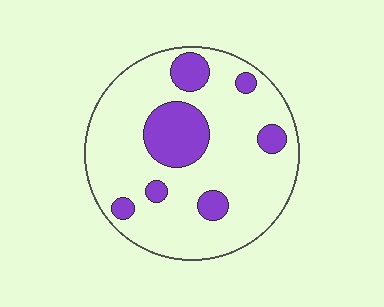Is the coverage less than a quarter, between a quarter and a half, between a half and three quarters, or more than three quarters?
Less than a quarter.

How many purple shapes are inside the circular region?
7.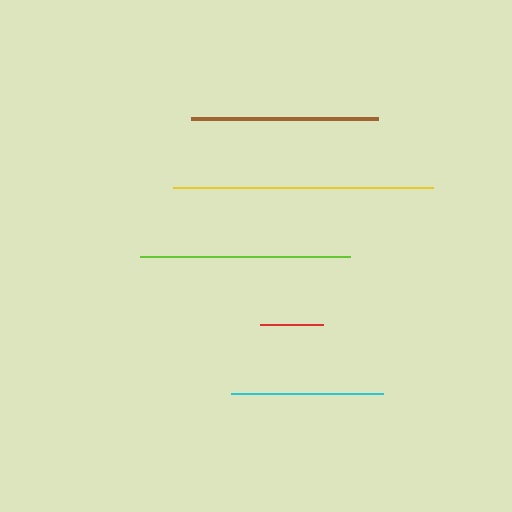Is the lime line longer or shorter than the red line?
The lime line is longer than the red line.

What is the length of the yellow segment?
The yellow segment is approximately 260 pixels long.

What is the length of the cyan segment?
The cyan segment is approximately 152 pixels long.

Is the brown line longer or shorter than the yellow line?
The yellow line is longer than the brown line.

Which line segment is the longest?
The yellow line is the longest at approximately 260 pixels.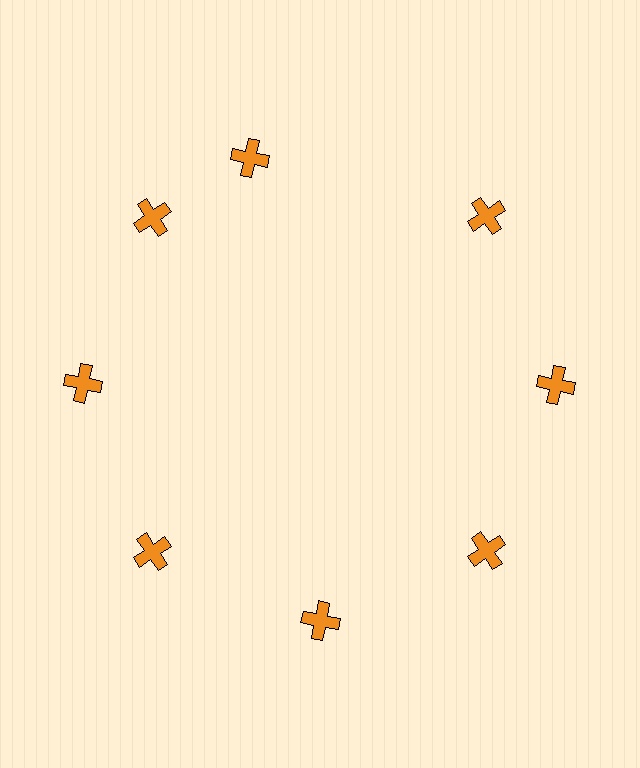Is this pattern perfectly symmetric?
No. The 8 orange crosses are arranged in a ring, but one element near the 12 o'clock position is rotated out of alignment along the ring, breaking the 8-fold rotational symmetry.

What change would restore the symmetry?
The symmetry would be restored by rotating it back into even spacing with its neighbors so that all 8 crosses sit at equal angles and equal distance from the center.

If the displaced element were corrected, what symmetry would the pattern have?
It would have 8-fold rotational symmetry — the pattern would map onto itself every 45 degrees.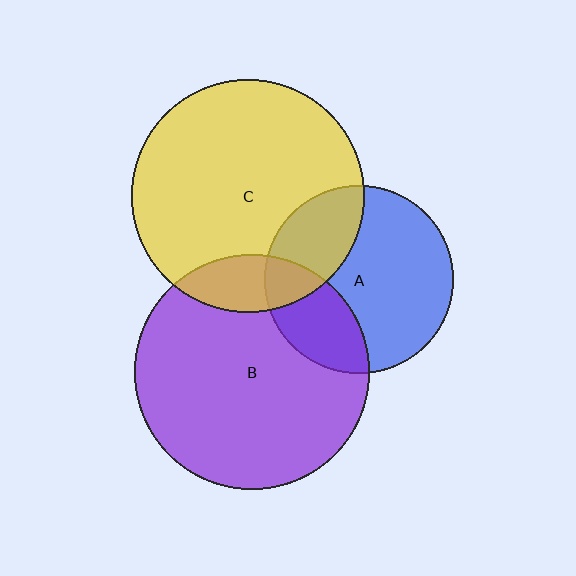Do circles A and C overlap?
Yes.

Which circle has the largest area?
Circle B (purple).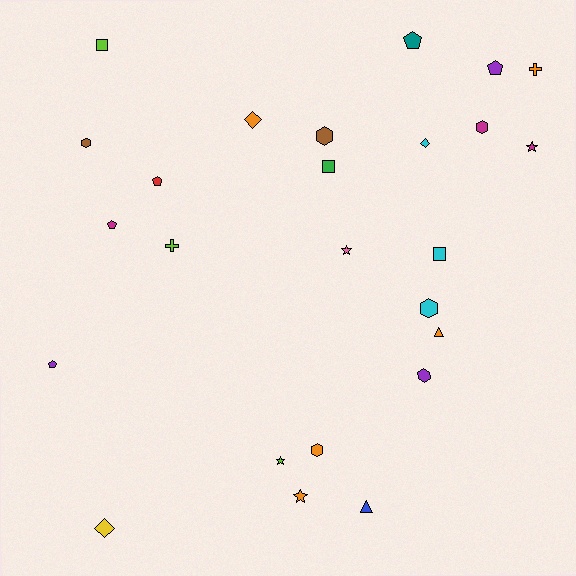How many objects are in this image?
There are 25 objects.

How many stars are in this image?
There are 4 stars.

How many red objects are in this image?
There is 1 red object.